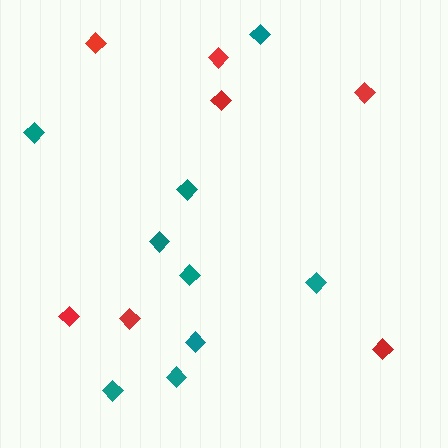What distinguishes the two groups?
There are 2 groups: one group of red diamonds (7) and one group of teal diamonds (9).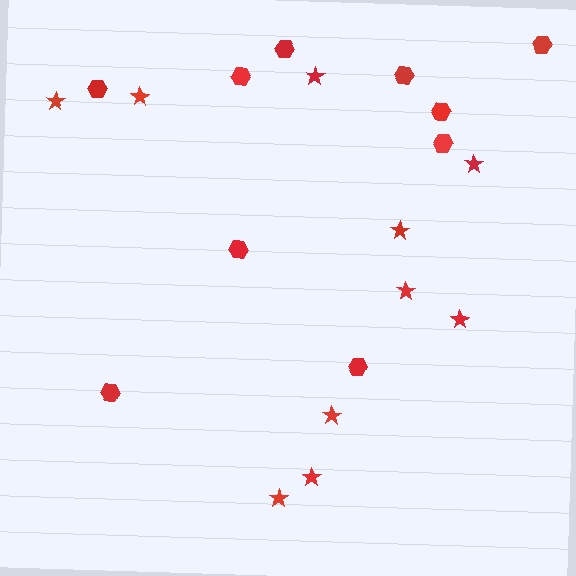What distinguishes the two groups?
There are 2 groups: one group of hexagons (10) and one group of stars (10).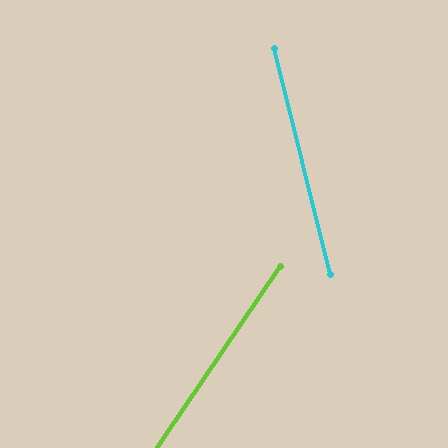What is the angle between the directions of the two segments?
Approximately 48 degrees.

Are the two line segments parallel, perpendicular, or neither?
Neither parallel nor perpendicular — they differ by about 48°.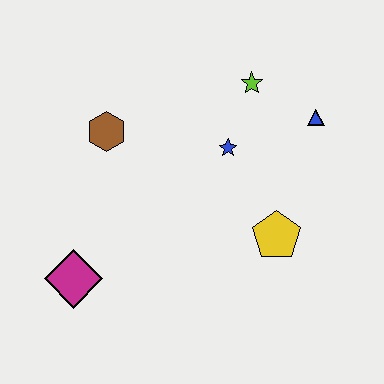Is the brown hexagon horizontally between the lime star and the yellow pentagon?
No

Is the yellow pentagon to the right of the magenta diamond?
Yes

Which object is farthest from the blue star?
The magenta diamond is farthest from the blue star.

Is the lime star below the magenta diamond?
No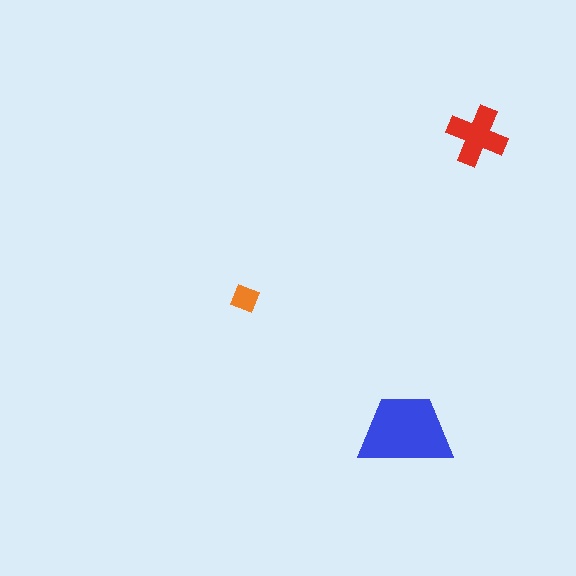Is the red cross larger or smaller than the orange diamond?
Larger.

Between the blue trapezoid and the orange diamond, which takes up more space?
The blue trapezoid.